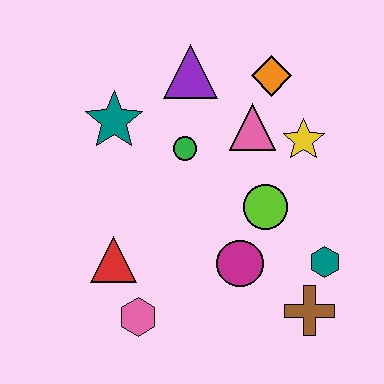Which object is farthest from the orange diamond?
The pink hexagon is farthest from the orange diamond.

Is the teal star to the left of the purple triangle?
Yes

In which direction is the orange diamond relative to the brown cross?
The orange diamond is above the brown cross.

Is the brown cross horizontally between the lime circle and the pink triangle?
No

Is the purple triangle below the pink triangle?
No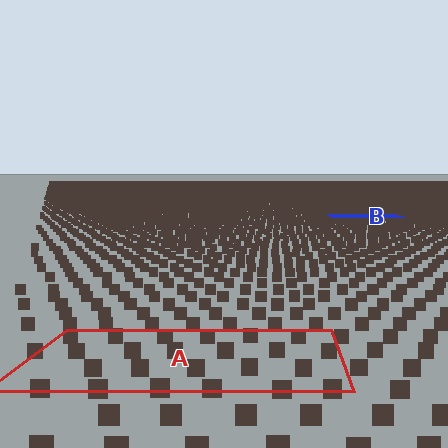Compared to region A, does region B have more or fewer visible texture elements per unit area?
Region B has more texture elements per unit area — they are packed more densely because it is farther away.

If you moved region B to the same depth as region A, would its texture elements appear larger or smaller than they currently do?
They would appear larger. At a closer depth, the same texture elements are projected at a bigger on-screen size.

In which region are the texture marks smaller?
The texture marks are smaller in region B, because it is farther away.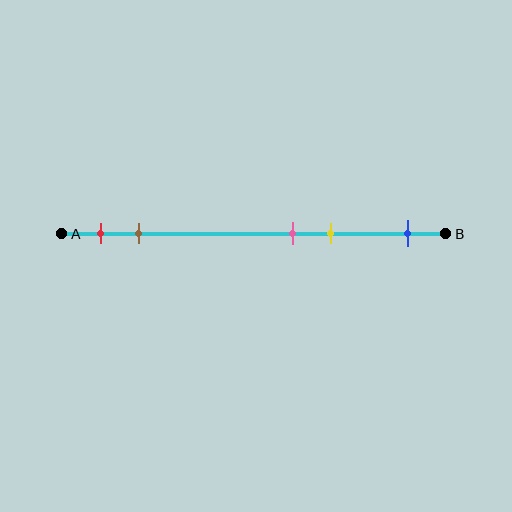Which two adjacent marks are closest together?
The pink and yellow marks are the closest adjacent pair.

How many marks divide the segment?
There are 5 marks dividing the segment.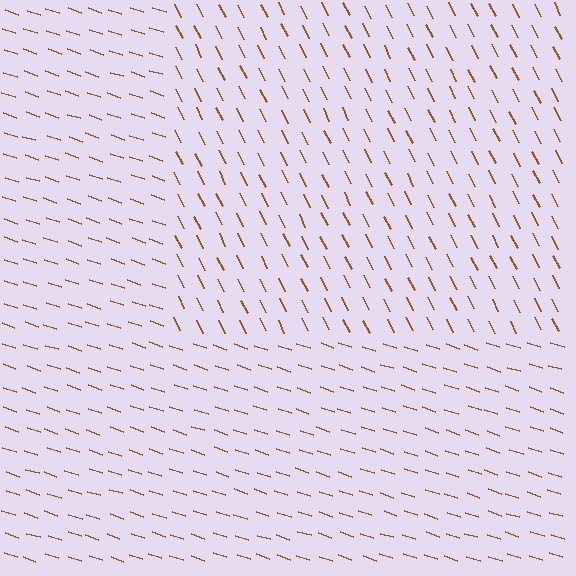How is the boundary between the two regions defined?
The boundary is defined purely by a change in line orientation (approximately 45 degrees difference). All lines are the same color and thickness.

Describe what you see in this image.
The image is filled with small brown line segments. A rectangle region in the image has lines oriented differently from the surrounding lines, creating a visible texture boundary.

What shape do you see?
I see a rectangle.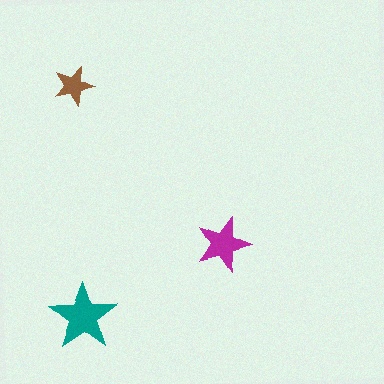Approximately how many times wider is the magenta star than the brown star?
About 1.5 times wider.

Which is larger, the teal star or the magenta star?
The teal one.